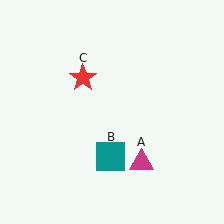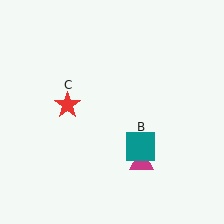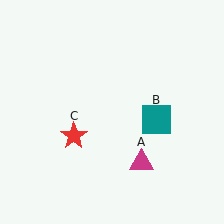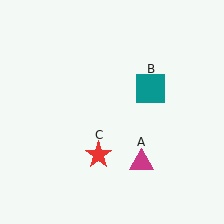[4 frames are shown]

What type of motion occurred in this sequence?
The teal square (object B), red star (object C) rotated counterclockwise around the center of the scene.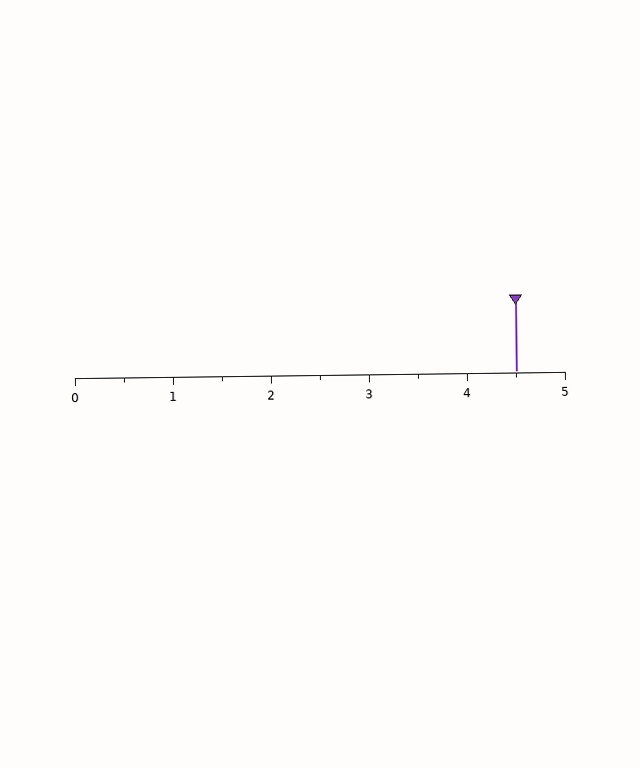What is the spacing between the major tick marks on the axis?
The major ticks are spaced 1 apart.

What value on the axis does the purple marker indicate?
The marker indicates approximately 4.5.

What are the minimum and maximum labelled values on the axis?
The axis runs from 0 to 5.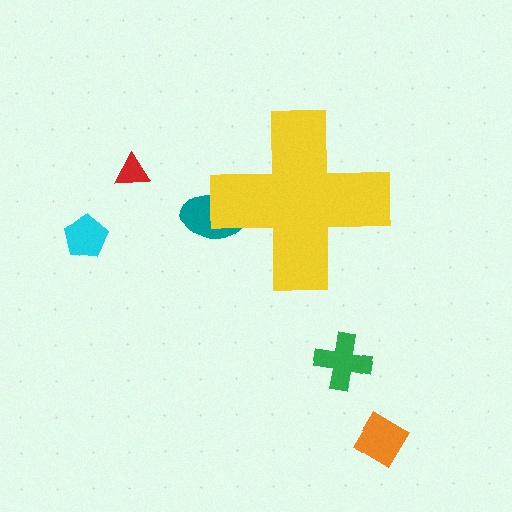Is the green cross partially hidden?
No, the green cross is fully visible.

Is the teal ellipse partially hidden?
Yes, the teal ellipse is partially hidden behind the yellow cross.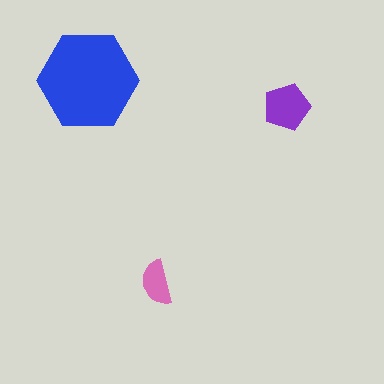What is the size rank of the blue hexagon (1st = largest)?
1st.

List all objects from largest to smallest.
The blue hexagon, the purple pentagon, the pink semicircle.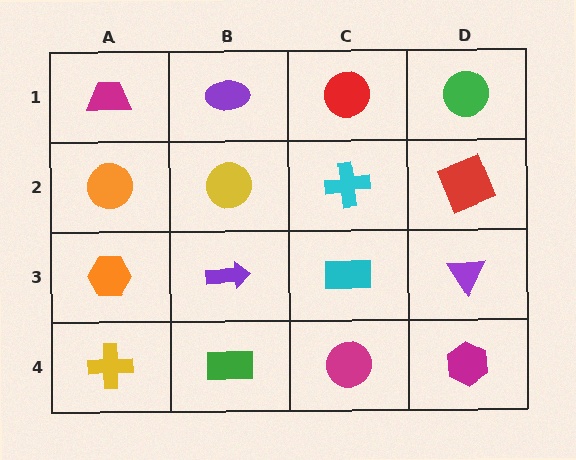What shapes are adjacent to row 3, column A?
An orange circle (row 2, column A), a yellow cross (row 4, column A), a purple arrow (row 3, column B).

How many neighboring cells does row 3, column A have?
3.